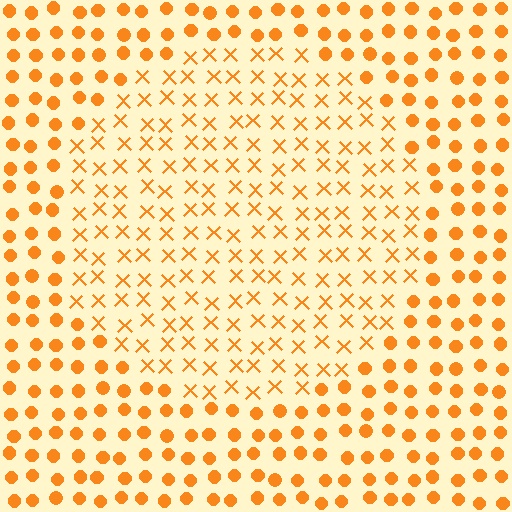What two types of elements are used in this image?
The image uses X marks inside the circle region and circles outside it.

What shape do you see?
I see a circle.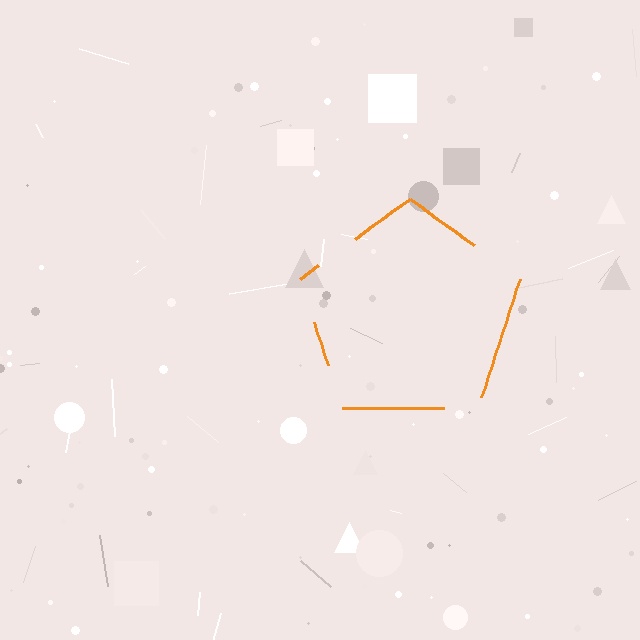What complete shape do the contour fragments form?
The contour fragments form a pentagon.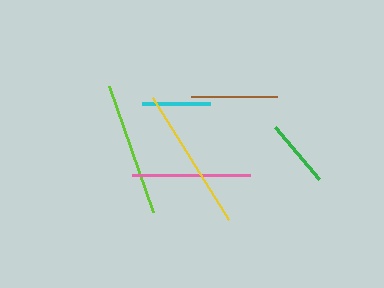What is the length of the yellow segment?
The yellow segment is approximately 144 pixels long.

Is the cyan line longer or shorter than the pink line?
The pink line is longer than the cyan line.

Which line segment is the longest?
The yellow line is the longest at approximately 144 pixels.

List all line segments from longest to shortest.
From longest to shortest: yellow, lime, pink, brown, cyan, green.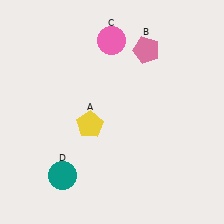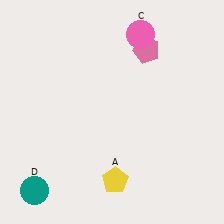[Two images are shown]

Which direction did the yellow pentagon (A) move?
The yellow pentagon (A) moved down.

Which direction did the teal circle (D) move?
The teal circle (D) moved left.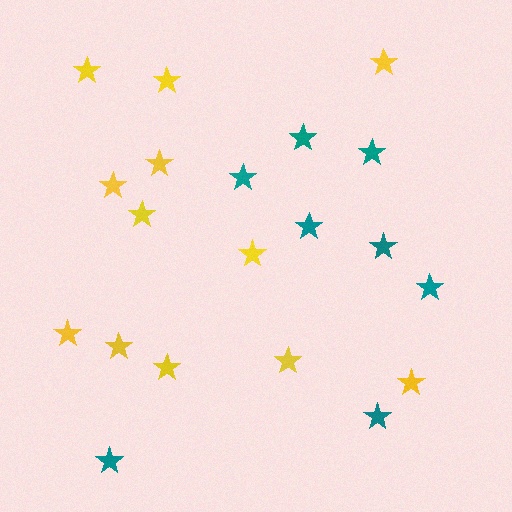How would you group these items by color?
There are 2 groups: one group of teal stars (8) and one group of yellow stars (12).